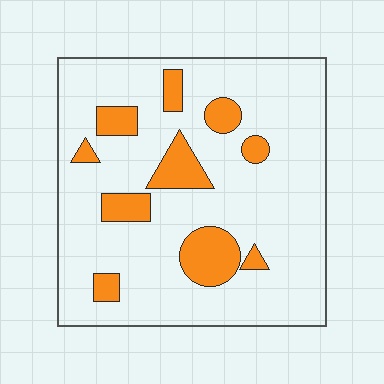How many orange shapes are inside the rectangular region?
10.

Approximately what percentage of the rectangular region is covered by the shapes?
Approximately 15%.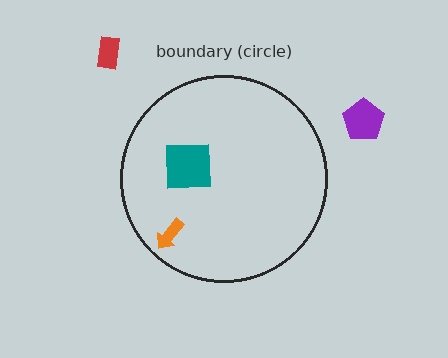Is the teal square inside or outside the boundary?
Inside.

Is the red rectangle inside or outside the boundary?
Outside.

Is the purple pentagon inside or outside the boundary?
Outside.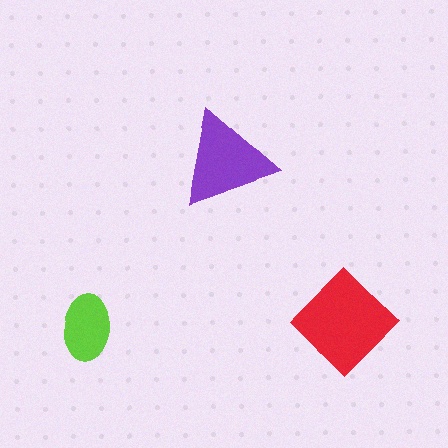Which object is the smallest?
The lime ellipse.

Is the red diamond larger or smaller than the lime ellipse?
Larger.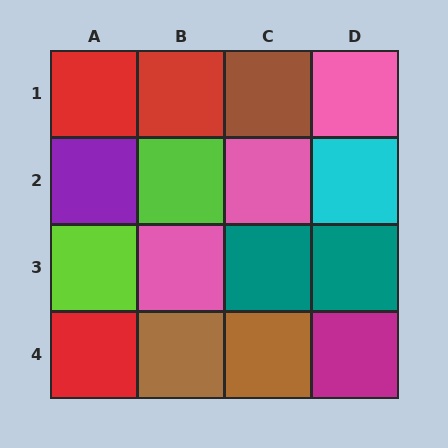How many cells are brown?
3 cells are brown.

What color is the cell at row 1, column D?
Pink.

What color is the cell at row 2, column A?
Purple.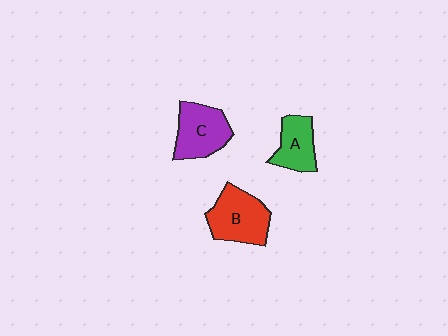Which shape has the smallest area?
Shape A (green).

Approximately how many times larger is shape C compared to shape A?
Approximately 1.3 times.